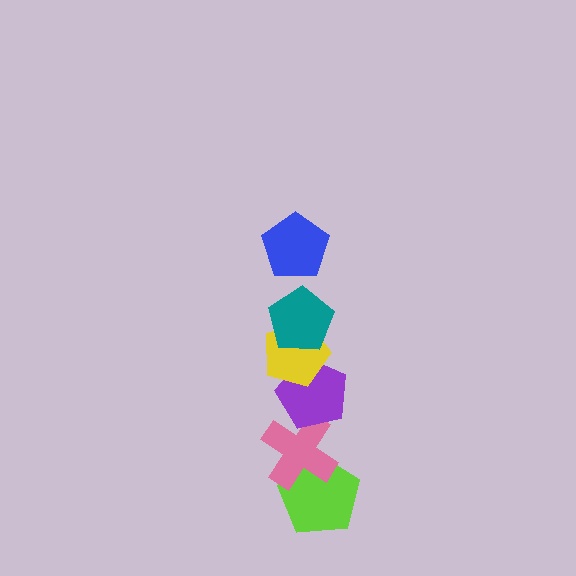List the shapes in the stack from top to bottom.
From top to bottom: the blue pentagon, the teal pentagon, the yellow pentagon, the purple pentagon, the pink cross, the lime pentagon.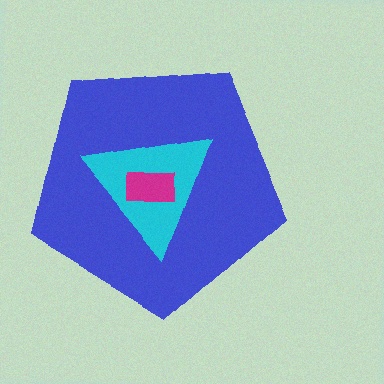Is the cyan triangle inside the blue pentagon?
Yes.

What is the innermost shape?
The magenta rectangle.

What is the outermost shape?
The blue pentagon.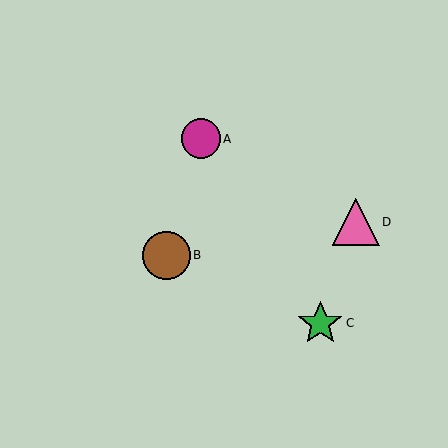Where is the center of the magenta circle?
The center of the magenta circle is at (201, 139).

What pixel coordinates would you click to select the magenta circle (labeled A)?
Click at (201, 139) to select the magenta circle A.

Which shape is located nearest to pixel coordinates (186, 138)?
The magenta circle (labeled A) at (201, 139) is nearest to that location.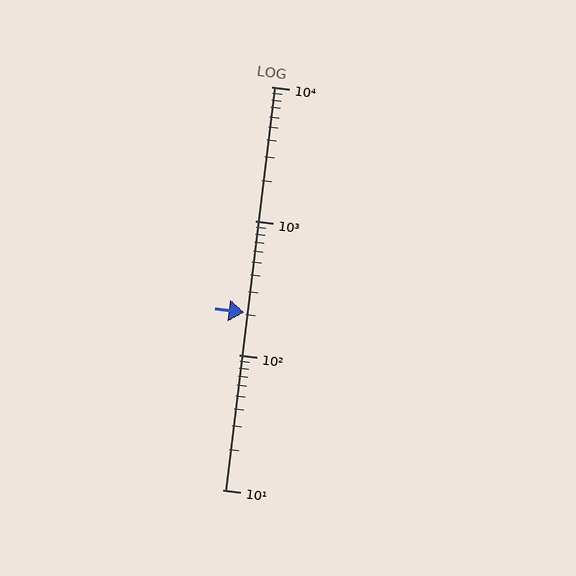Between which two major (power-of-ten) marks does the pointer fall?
The pointer is between 100 and 1000.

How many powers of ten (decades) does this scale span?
The scale spans 3 decades, from 10 to 10000.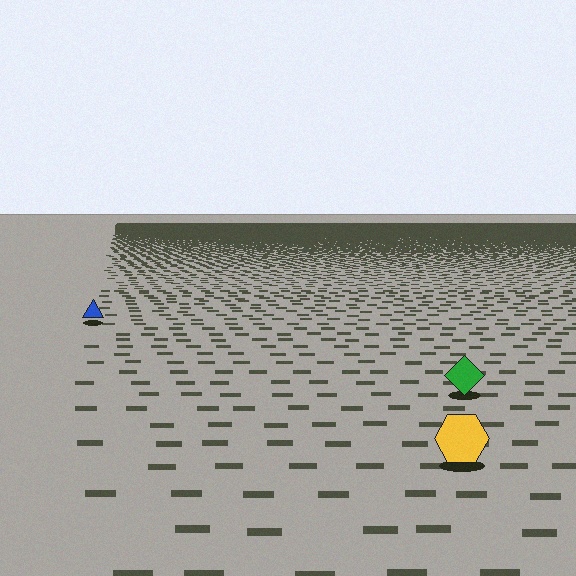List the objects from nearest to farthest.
From nearest to farthest: the yellow hexagon, the green diamond, the blue triangle.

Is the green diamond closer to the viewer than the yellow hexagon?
No. The yellow hexagon is closer — you can tell from the texture gradient: the ground texture is coarser near it.